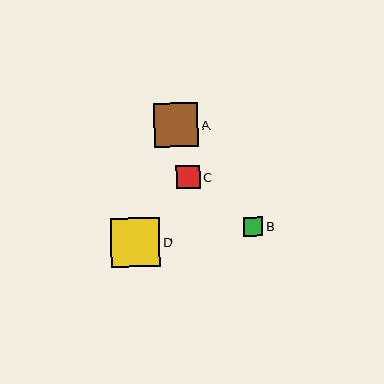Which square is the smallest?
Square B is the smallest with a size of approximately 19 pixels.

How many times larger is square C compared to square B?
Square C is approximately 1.2 times the size of square B.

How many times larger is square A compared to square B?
Square A is approximately 2.3 times the size of square B.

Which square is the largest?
Square D is the largest with a size of approximately 49 pixels.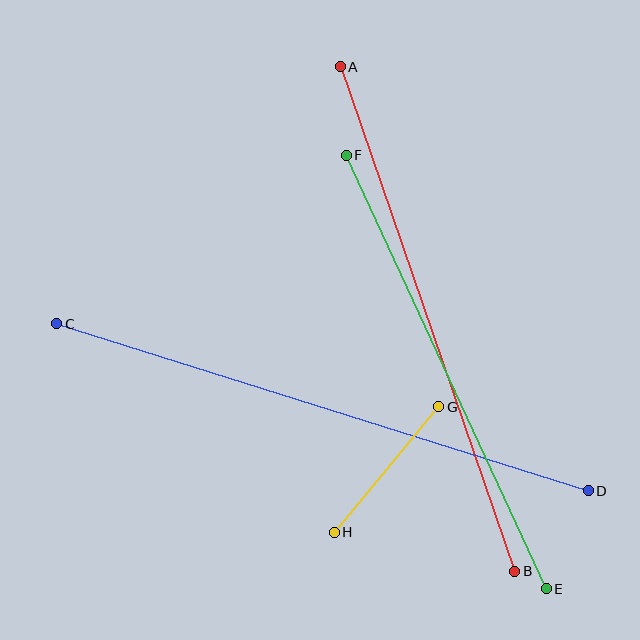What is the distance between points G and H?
The distance is approximately 163 pixels.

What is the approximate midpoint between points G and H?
The midpoint is at approximately (387, 470) pixels.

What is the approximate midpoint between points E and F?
The midpoint is at approximately (446, 372) pixels.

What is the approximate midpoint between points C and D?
The midpoint is at approximately (323, 407) pixels.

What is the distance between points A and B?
The distance is approximately 534 pixels.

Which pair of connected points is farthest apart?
Points C and D are farthest apart.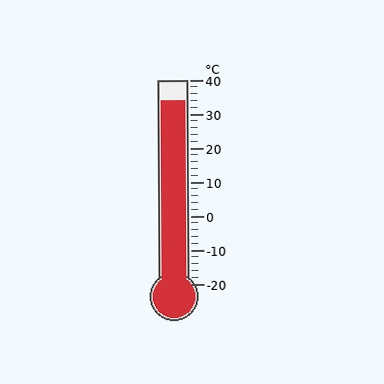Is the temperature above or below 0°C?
The temperature is above 0°C.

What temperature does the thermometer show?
The thermometer shows approximately 34°C.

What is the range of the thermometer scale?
The thermometer scale ranges from -20°C to 40°C.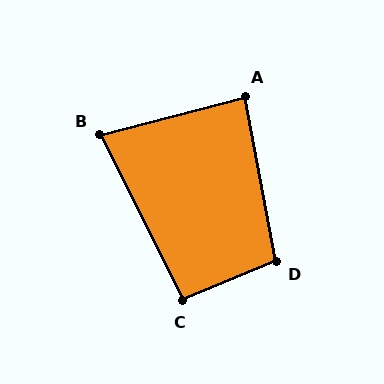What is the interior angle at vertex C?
Approximately 94 degrees (approximately right).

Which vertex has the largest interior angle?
D, at approximately 102 degrees.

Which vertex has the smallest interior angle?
B, at approximately 78 degrees.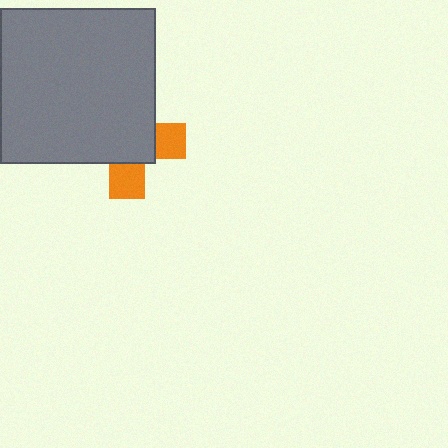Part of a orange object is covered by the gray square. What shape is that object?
It is a cross.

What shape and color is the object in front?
The object in front is a gray square.